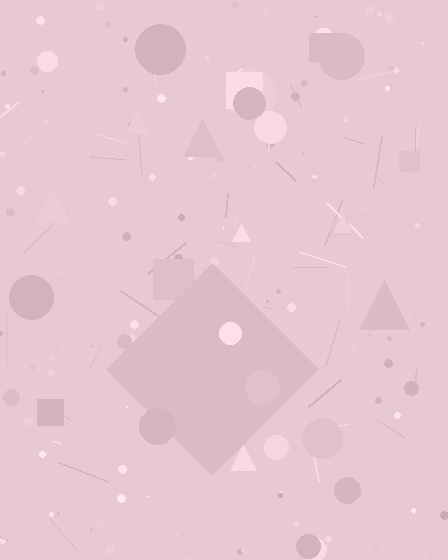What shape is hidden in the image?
A diamond is hidden in the image.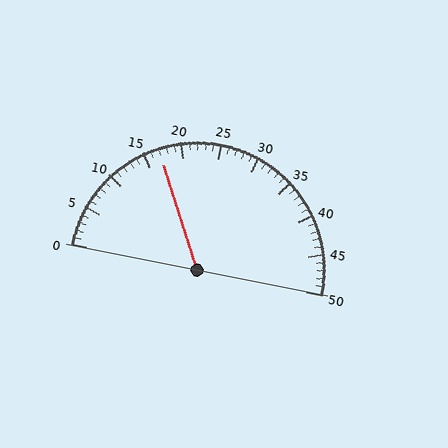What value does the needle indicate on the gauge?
The needle indicates approximately 17.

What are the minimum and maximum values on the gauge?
The gauge ranges from 0 to 50.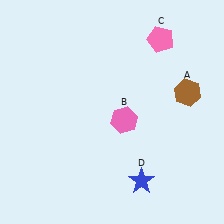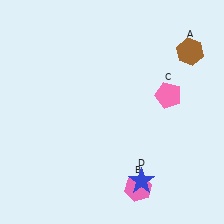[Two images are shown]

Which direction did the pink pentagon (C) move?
The pink pentagon (C) moved down.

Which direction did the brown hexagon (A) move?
The brown hexagon (A) moved up.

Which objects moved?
The objects that moved are: the brown hexagon (A), the pink hexagon (B), the pink pentagon (C).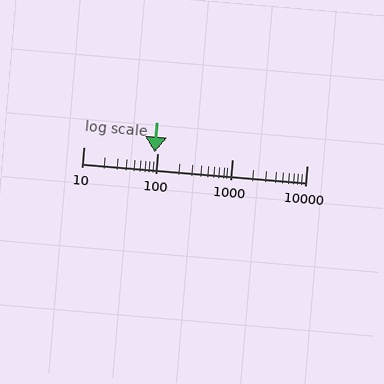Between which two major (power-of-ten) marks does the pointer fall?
The pointer is between 10 and 100.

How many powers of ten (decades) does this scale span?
The scale spans 3 decades, from 10 to 10000.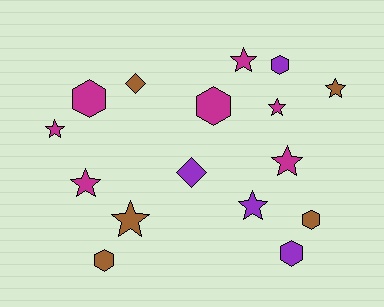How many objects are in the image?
There are 16 objects.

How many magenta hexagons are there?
There are 2 magenta hexagons.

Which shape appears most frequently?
Star, with 8 objects.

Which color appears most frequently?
Magenta, with 7 objects.